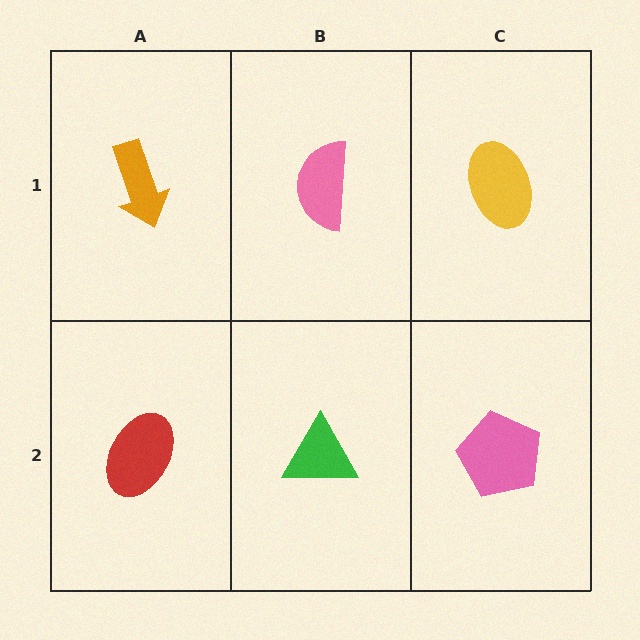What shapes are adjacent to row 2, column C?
A yellow ellipse (row 1, column C), a green triangle (row 2, column B).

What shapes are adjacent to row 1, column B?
A green triangle (row 2, column B), an orange arrow (row 1, column A), a yellow ellipse (row 1, column C).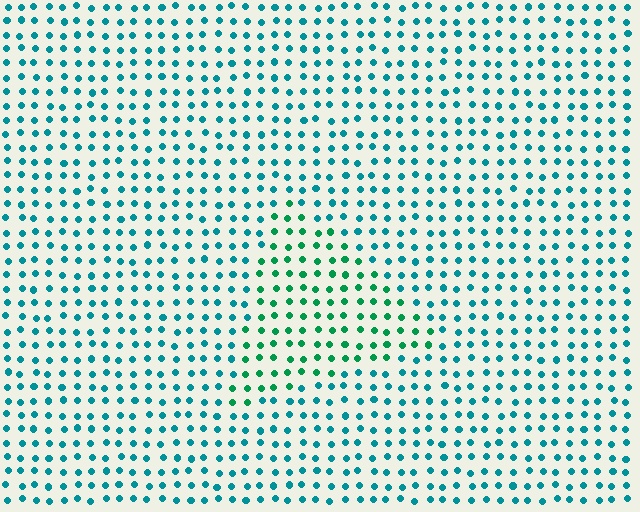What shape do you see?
I see a triangle.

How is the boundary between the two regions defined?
The boundary is defined purely by a slight shift in hue (about 34 degrees). Spacing, size, and orientation are identical on both sides.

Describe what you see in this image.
The image is filled with small teal elements in a uniform arrangement. A triangle-shaped region is visible where the elements are tinted to a slightly different hue, forming a subtle color boundary.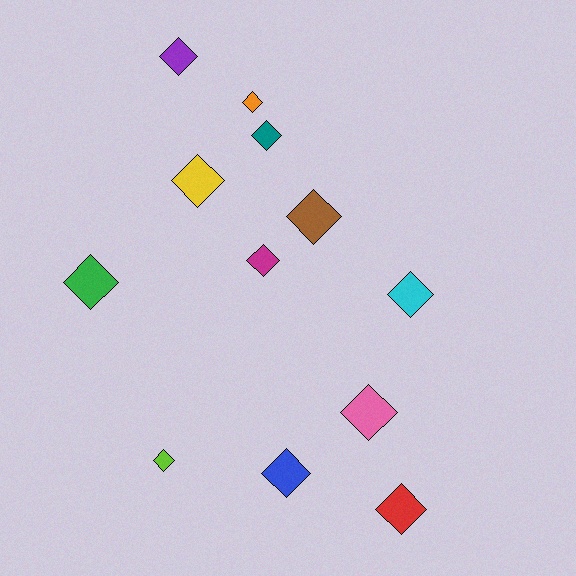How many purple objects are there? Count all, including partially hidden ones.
There is 1 purple object.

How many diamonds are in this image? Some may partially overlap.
There are 12 diamonds.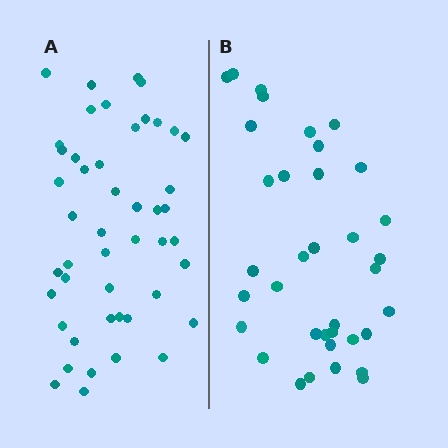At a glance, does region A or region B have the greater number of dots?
Region A (the left region) has more dots.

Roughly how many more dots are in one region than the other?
Region A has roughly 12 or so more dots than region B.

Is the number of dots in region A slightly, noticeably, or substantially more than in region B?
Region A has noticeably more, but not dramatically so. The ratio is roughly 1.3 to 1.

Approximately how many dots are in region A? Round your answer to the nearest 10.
About 50 dots. (The exact count is 47, which rounds to 50.)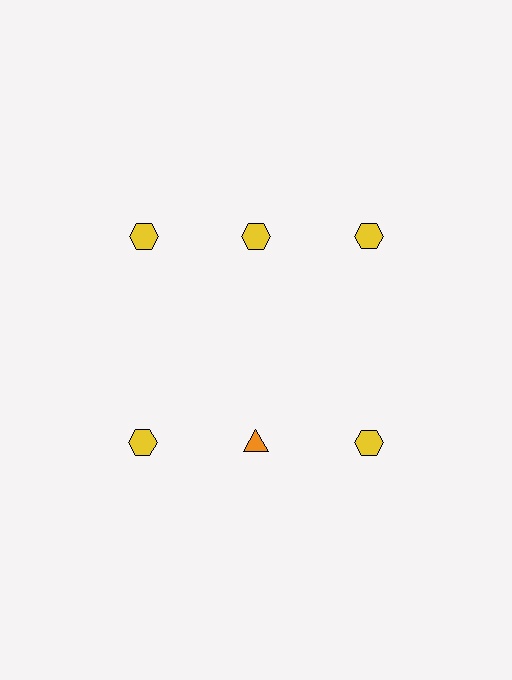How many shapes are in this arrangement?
There are 6 shapes arranged in a grid pattern.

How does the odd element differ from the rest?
It differs in both color (orange instead of yellow) and shape (triangle instead of hexagon).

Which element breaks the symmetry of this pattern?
The orange triangle in the second row, second from left column breaks the symmetry. All other shapes are yellow hexagons.